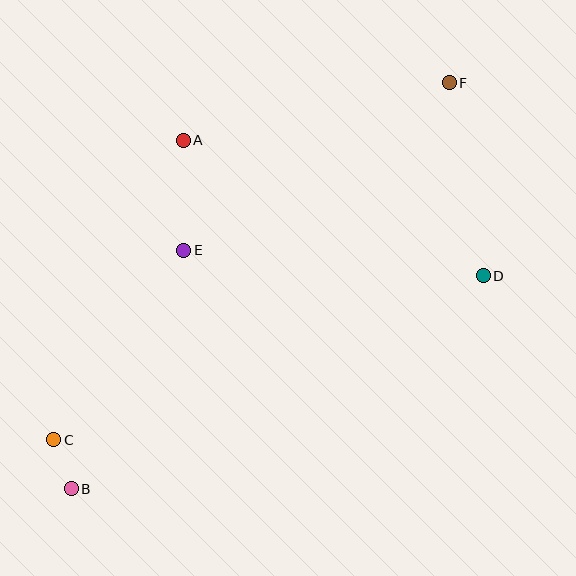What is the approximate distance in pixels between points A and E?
The distance between A and E is approximately 110 pixels.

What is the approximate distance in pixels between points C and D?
The distance between C and D is approximately 460 pixels.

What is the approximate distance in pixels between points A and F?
The distance between A and F is approximately 272 pixels.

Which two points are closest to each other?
Points B and C are closest to each other.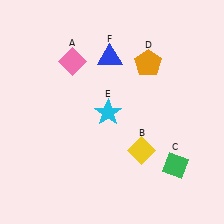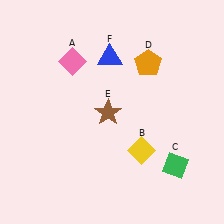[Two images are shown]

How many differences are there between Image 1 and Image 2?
There is 1 difference between the two images.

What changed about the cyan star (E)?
In Image 1, E is cyan. In Image 2, it changed to brown.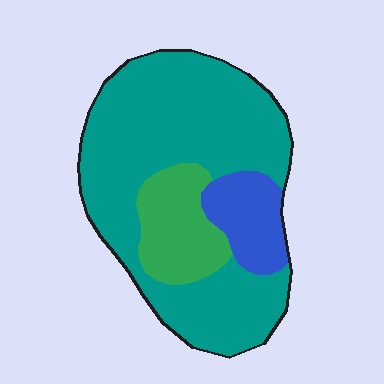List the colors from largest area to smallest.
From largest to smallest: teal, green, blue.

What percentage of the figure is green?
Green covers roughly 15% of the figure.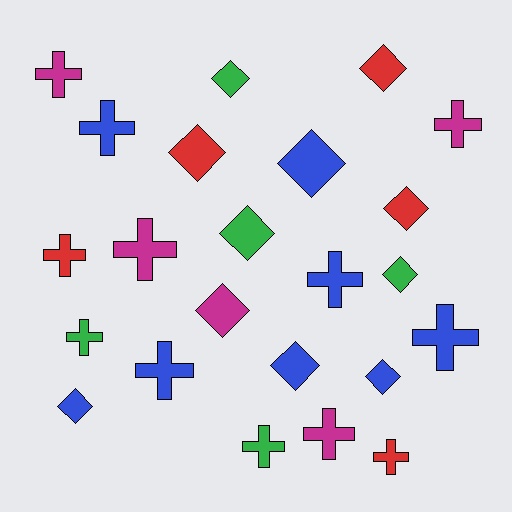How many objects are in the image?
There are 23 objects.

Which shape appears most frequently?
Cross, with 12 objects.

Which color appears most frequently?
Blue, with 8 objects.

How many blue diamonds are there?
There are 4 blue diamonds.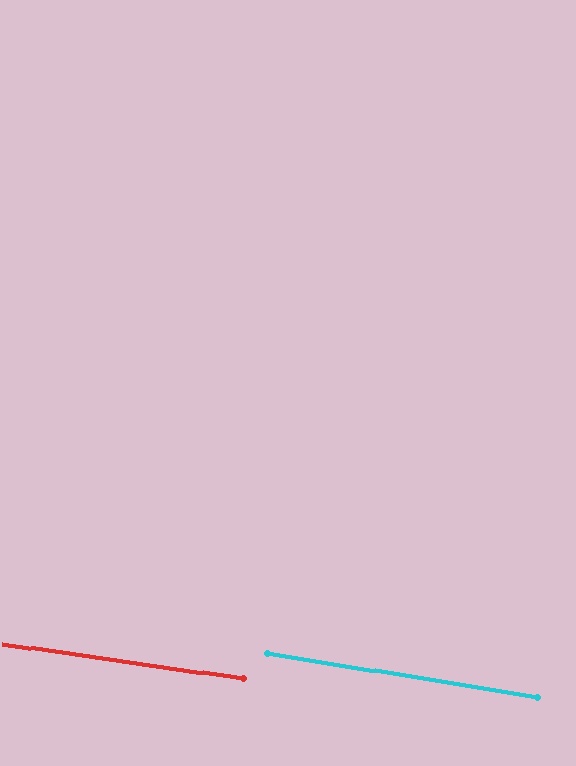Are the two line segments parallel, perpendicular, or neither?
Parallel — their directions differ by only 1.0°.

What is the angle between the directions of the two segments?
Approximately 1 degree.